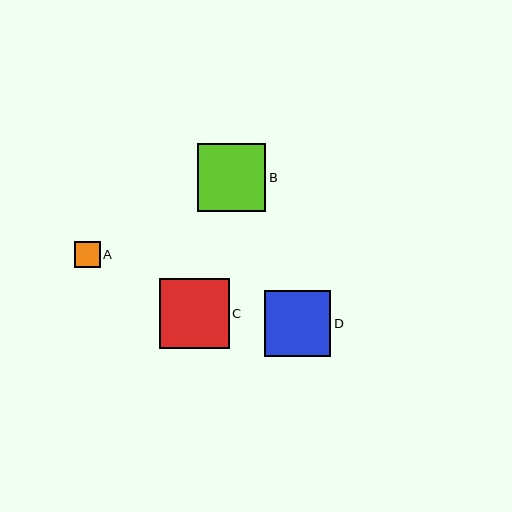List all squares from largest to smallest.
From largest to smallest: C, B, D, A.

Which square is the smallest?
Square A is the smallest with a size of approximately 26 pixels.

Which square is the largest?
Square C is the largest with a size of approximately 70 pixels.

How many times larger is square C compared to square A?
Square C is approximately 2.7 times the size of square A.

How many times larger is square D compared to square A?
Square D is approximately 2.5 times the size of square A.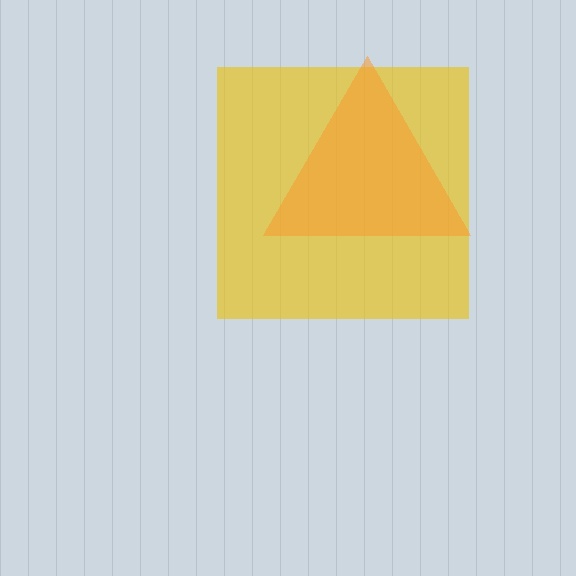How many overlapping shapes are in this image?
There are 2 overlapping shapes in the image.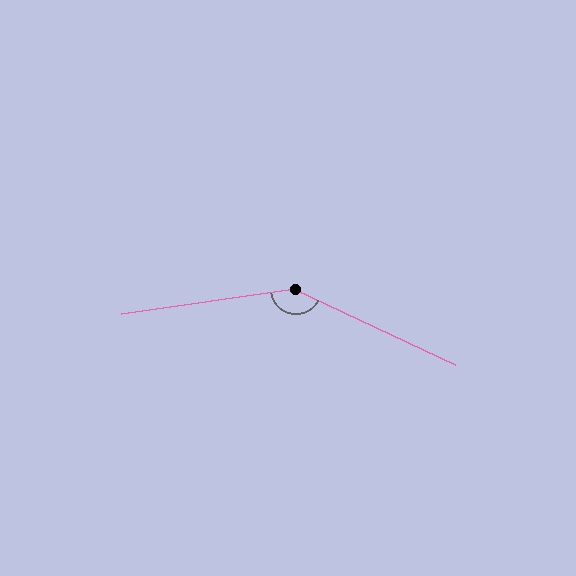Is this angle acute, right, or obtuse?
It is obtuse.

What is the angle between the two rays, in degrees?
Approximately 147 degrees.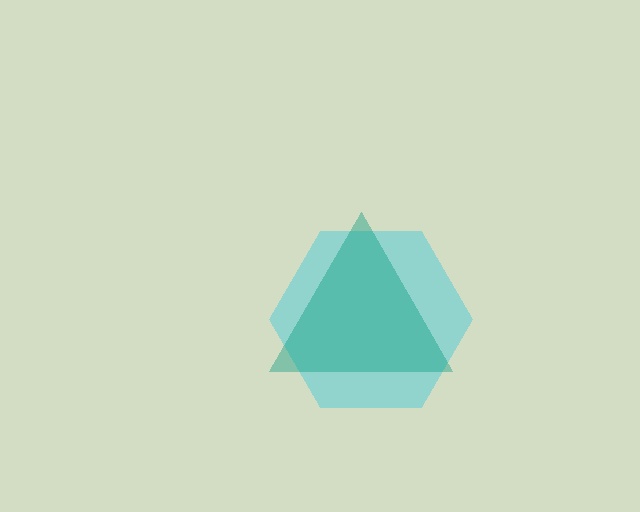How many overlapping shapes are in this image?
There are 2 overlapping shapes in the image.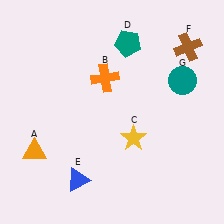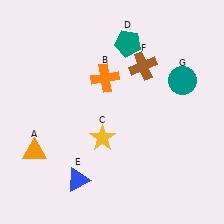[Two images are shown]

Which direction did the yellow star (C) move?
The yellow star (C) moved left.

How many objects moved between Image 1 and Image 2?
2 objects moved between the two images.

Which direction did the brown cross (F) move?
The brown cross (F) moved left.